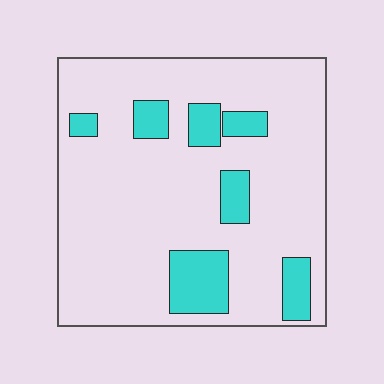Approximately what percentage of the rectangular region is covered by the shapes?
Approximately 15%.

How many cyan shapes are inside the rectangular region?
7.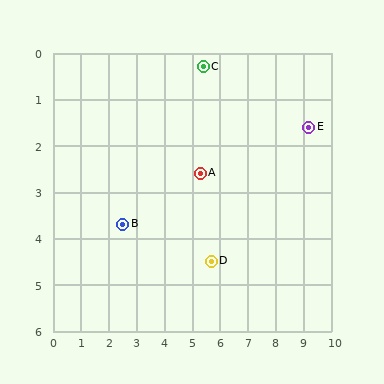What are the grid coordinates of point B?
Point B is at approximately (2.5, 3.7).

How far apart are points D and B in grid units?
Points D and B are about 3.3 grid units apart.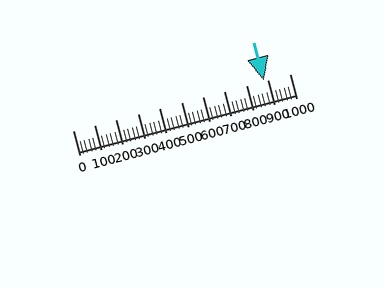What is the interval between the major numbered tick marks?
The major tick marks are spaced 100 units apart.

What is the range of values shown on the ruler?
The ruler shows values from 0 to 1000.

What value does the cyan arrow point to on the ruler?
The cyan arrow points to approximately 880.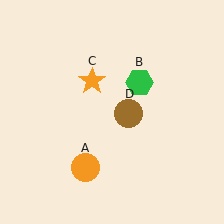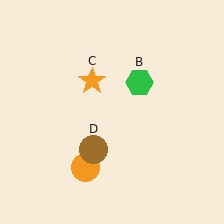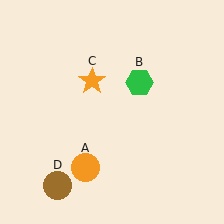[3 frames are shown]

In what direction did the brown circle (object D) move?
The brown circle (object D) moved down and to the left.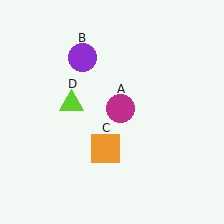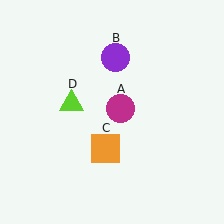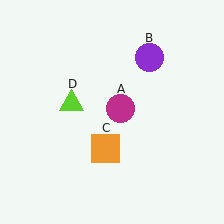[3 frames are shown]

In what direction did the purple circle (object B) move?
The purple circle (object B) moved right.